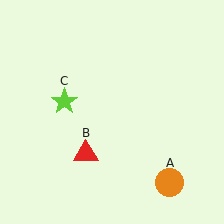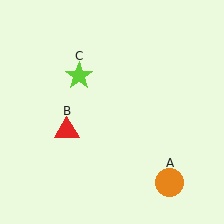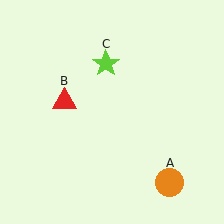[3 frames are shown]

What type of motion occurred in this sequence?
The red triangle (object B), lime star (object C) rotated clockwise around the center of the scene.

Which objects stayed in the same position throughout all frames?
Orange circle (object A) remained stationary.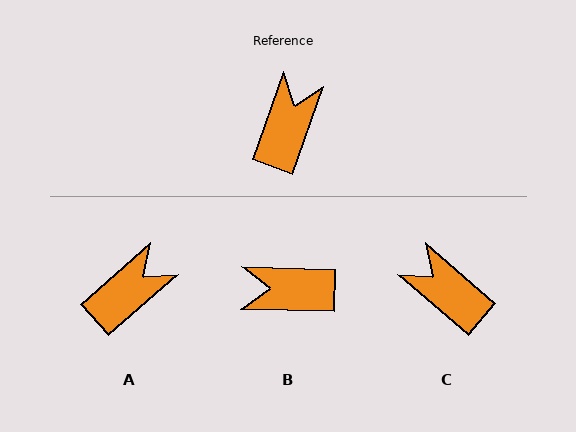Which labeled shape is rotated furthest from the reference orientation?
B, about 108 degrees away.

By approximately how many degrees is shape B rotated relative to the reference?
Approximately 108 degrees counter-clockwise.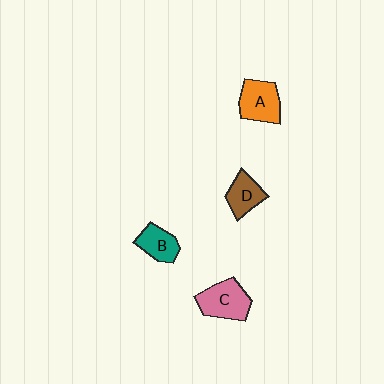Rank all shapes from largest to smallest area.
From largest to smallest: C (pink), A (orange), D (brown), B (teal).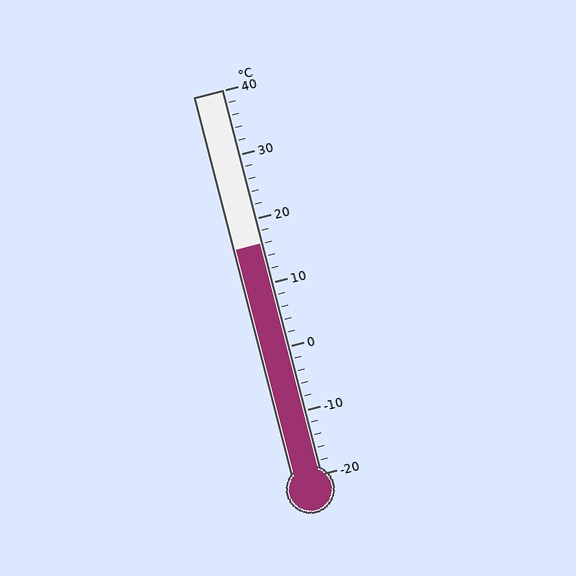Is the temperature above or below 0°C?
The temperature is above 0°C.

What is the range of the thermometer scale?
The thermometer scale ranges from -20°C to 40°C.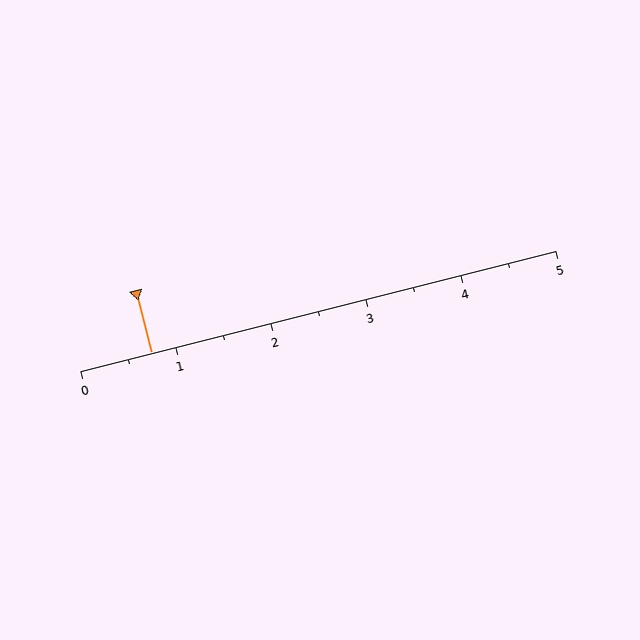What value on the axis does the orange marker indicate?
The marker indicates approximately 0.8.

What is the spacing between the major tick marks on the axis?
The major ticks are spaced 1 apart.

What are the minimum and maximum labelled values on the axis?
The axis runs from 0 to 5.